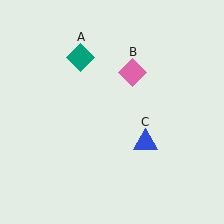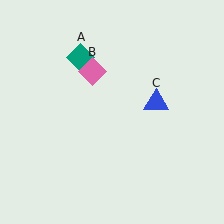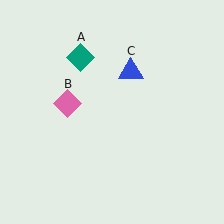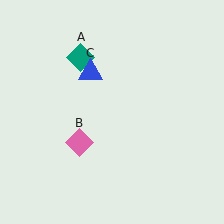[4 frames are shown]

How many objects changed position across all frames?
2 objects changed position: pink diamond (object B), blue triangle (object C).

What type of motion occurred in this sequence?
The pink diamond (object B), blue triangle (object C) rotated counterclockwise around the center of the scene.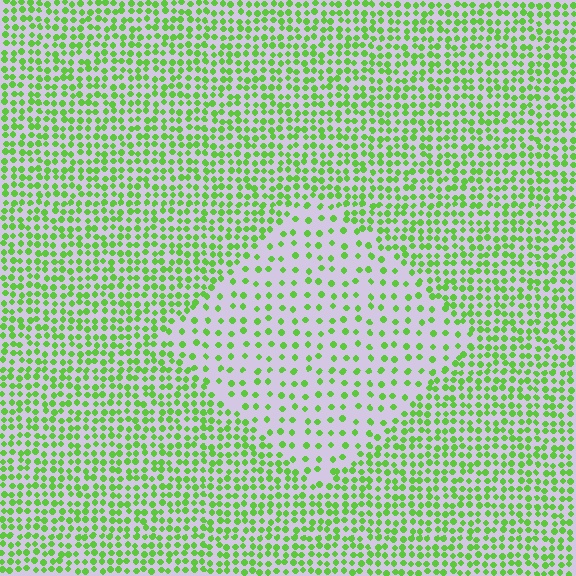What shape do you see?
I see a diamond.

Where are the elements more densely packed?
The elements are more densely packed outside the diamond boundary.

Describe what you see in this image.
The image contains small lime elements arranged at two different densities. A diamond-shaped region is visible where the elements are less densely packed than the surrounding area.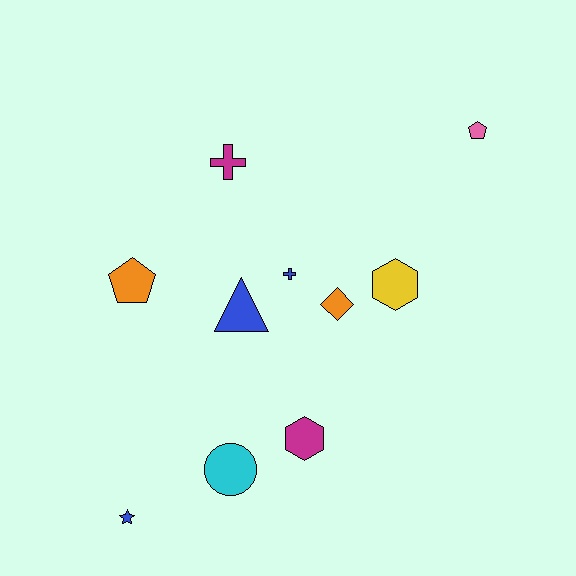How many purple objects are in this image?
There are no purple objects.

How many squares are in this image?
There are no squares.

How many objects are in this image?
There are 10 objects.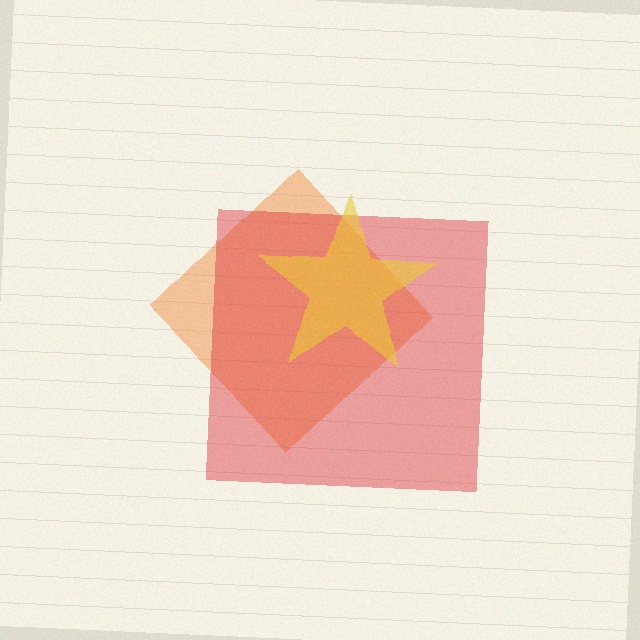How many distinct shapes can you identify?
There are 3 distinct shapes: an orange diamond, a red square, a yellow star.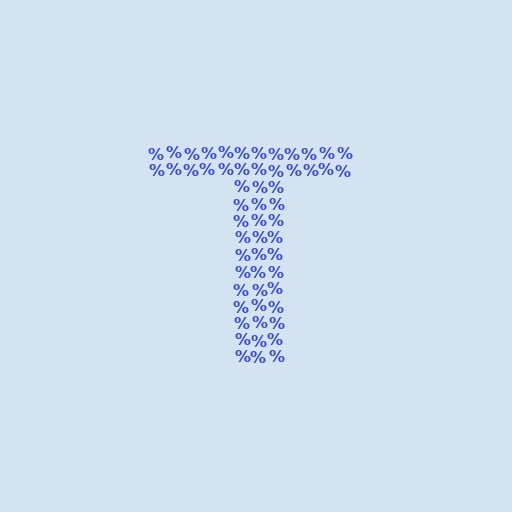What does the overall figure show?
The overall figure shows the letter T.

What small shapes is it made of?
It is made of small percent signs.